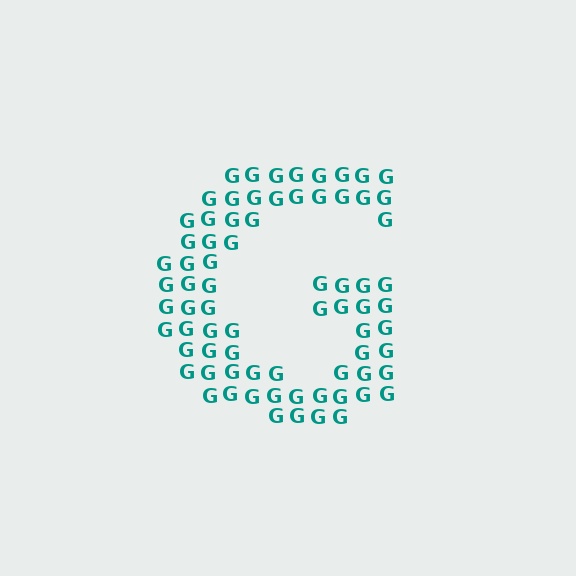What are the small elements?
The small elements are letter G's.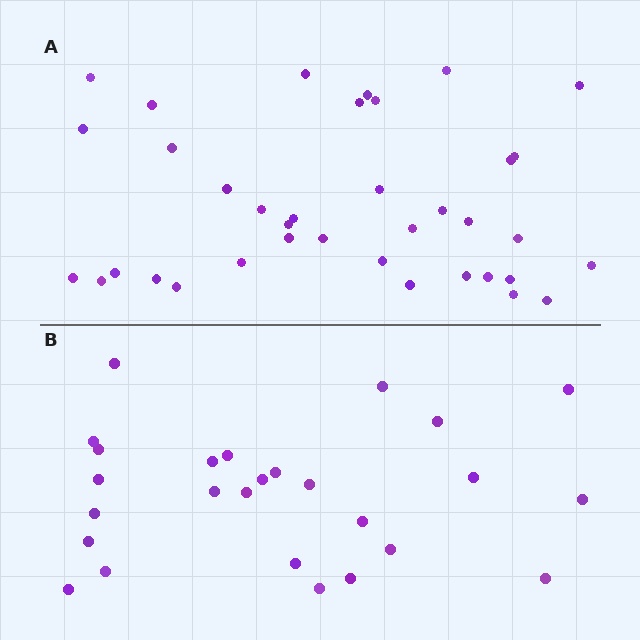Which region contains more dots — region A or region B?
Region A (the top region) has more dots.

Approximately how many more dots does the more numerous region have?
Region A has roughly 12 or so more dots than region B.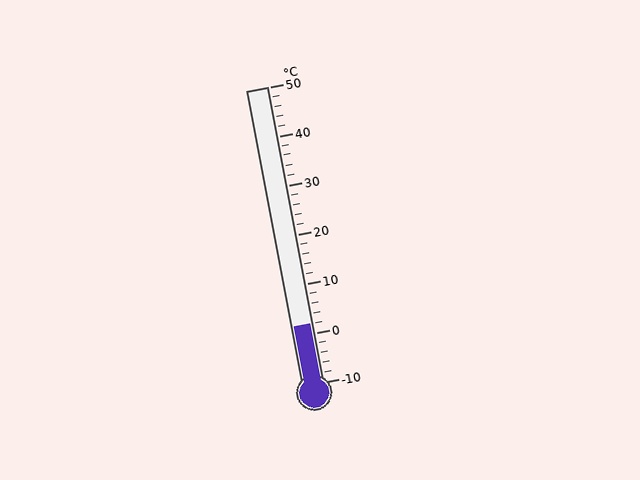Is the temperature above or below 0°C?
The temperature is above 0°C.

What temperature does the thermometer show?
The thermometer shows approximately 2°C.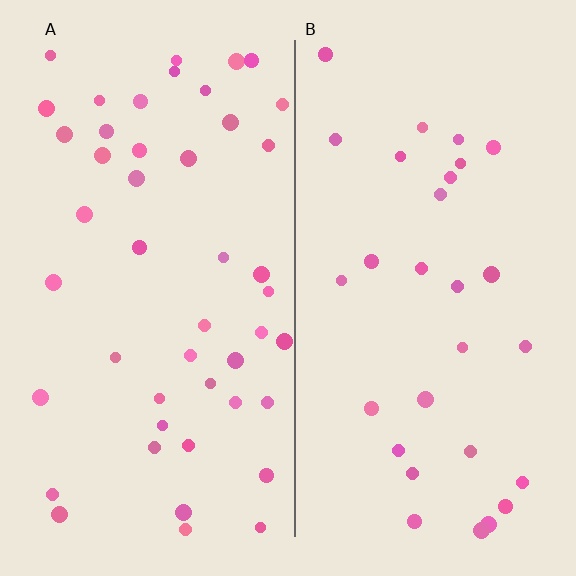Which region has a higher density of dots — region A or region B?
A (the left).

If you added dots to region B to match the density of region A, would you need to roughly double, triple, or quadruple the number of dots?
Approximately double.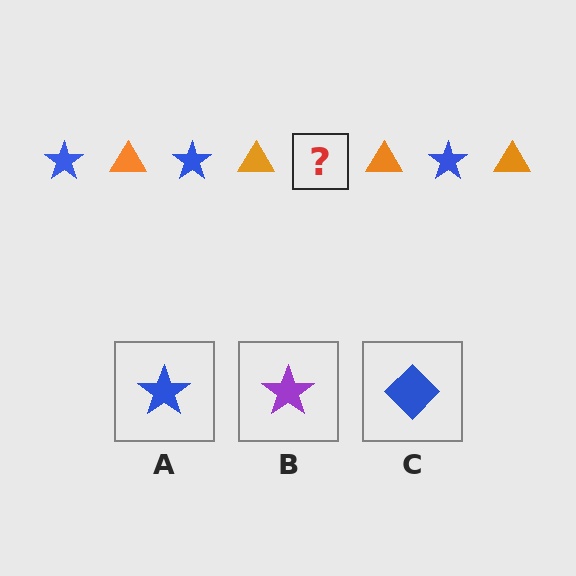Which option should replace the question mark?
Option A.